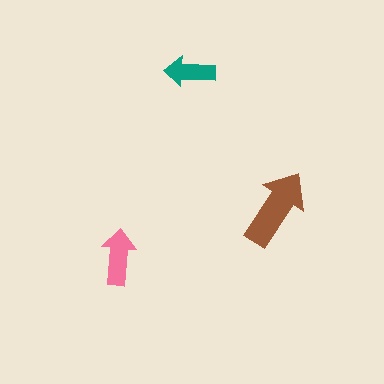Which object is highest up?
The teal arrow is topmost.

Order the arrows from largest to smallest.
the brown one, the pink one, the teal one.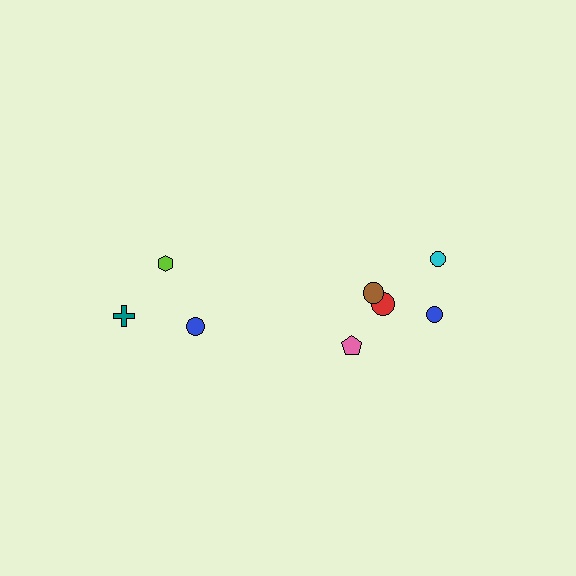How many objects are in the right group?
There are 5 objects.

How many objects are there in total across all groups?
There are 8 objects.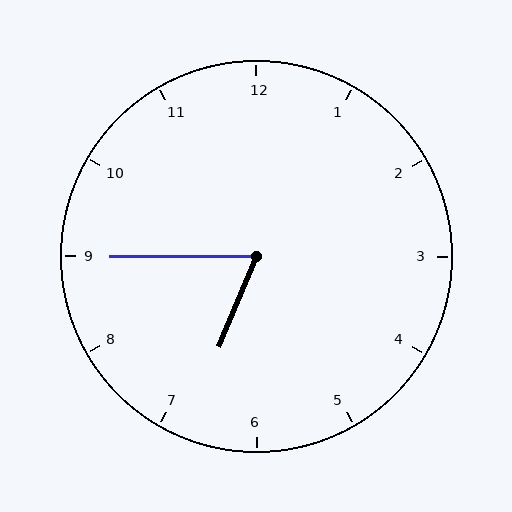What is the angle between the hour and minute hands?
Approximately 68 degrees.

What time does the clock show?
6:45.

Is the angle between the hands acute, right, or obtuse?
It is acute.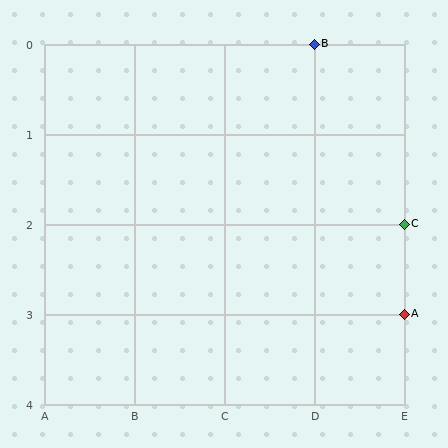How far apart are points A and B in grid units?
Points A and B are 1 column and 3 rows apart (about 3.2 grid units diagonally).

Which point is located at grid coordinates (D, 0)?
Point B is at (D, 0).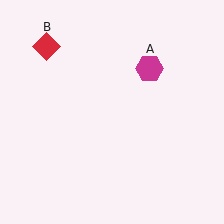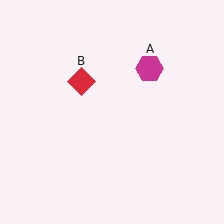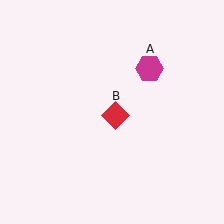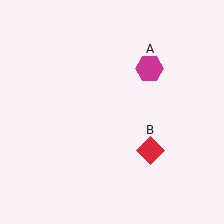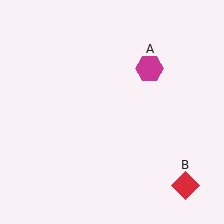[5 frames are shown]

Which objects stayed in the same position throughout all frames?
Magenta hexagon (object A) remained stationary.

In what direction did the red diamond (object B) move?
The red diamond (object B) moved down and to the right.